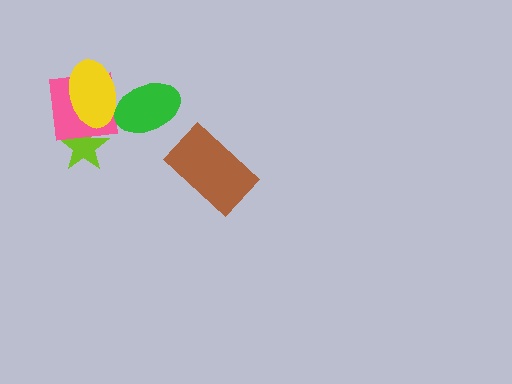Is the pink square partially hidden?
Yes, it is partially covered by another shape.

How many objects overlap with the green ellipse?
2 objects overlap with the green ellipse.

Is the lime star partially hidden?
Yes, it is partially covered by another shape.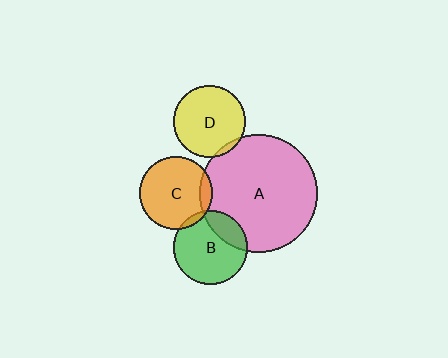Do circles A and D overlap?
Yes.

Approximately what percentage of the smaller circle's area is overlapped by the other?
Approximately 5%.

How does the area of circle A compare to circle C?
Approximately 2.6 times.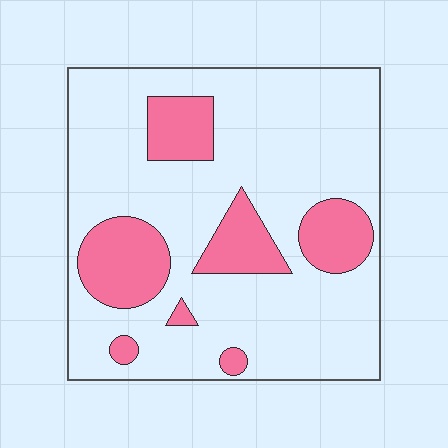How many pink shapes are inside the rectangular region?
7.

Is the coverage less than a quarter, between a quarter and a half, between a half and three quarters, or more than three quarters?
Less than a quarter.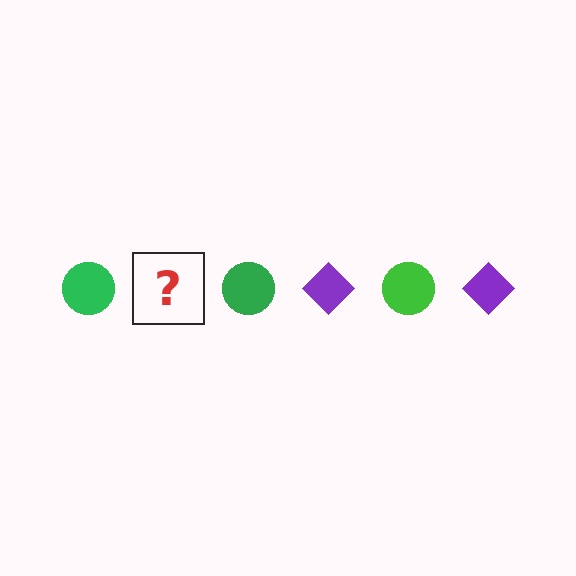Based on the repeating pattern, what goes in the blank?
The blank should be a purple diamond.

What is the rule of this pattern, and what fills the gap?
The rule is that the pattern alternates between green circle and purple diamond. The gap should be filled with a purple diamond.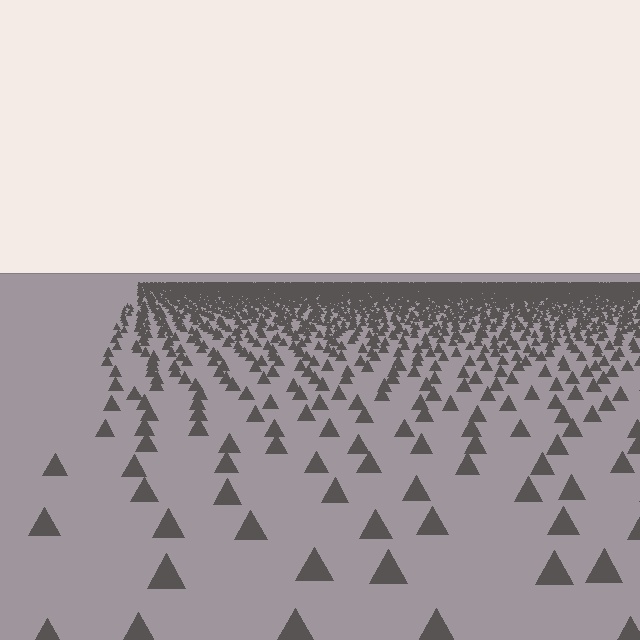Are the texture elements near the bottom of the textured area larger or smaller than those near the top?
Larger. Near the bottom, elements are closer to the viewer and appear at a bigger on-screen size.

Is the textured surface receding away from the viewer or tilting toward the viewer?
The surface is receding away from the viewer. Texture elements get smaller and denser toward the top.